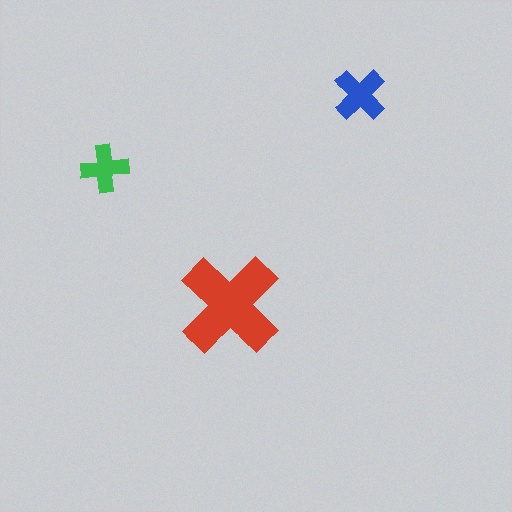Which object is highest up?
The blue cross is topmost.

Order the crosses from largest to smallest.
the red one, the blue one, the green one.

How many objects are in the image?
There are 3 objects in the image.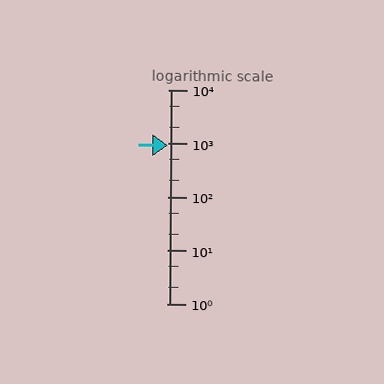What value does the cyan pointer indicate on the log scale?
The pointer indicates approximately 900.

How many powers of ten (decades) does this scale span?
The scale spans 4 decades, from 1 to 10000.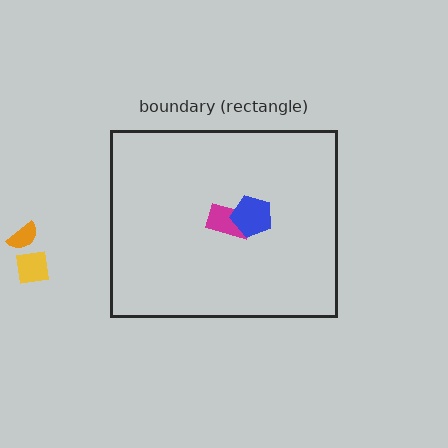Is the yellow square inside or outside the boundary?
Outside.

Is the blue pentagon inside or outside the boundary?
Inside.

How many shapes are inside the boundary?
2 inside, 2 outside.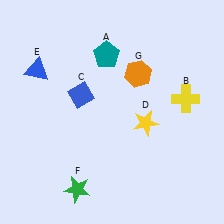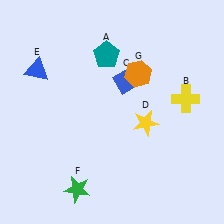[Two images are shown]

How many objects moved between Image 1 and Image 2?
1 object moved between the two images.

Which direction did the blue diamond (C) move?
The blue diamond (C) moved right.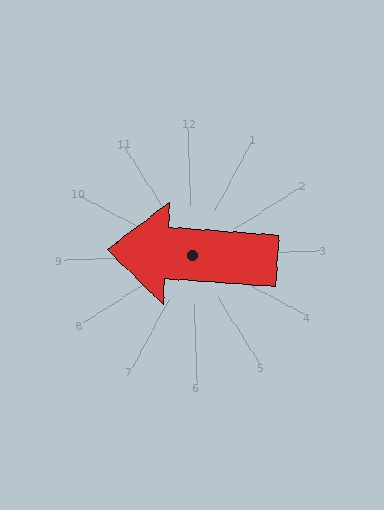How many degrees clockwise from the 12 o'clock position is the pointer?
Approximately 276 degrees.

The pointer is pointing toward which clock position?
Roughly 9 o'clock.